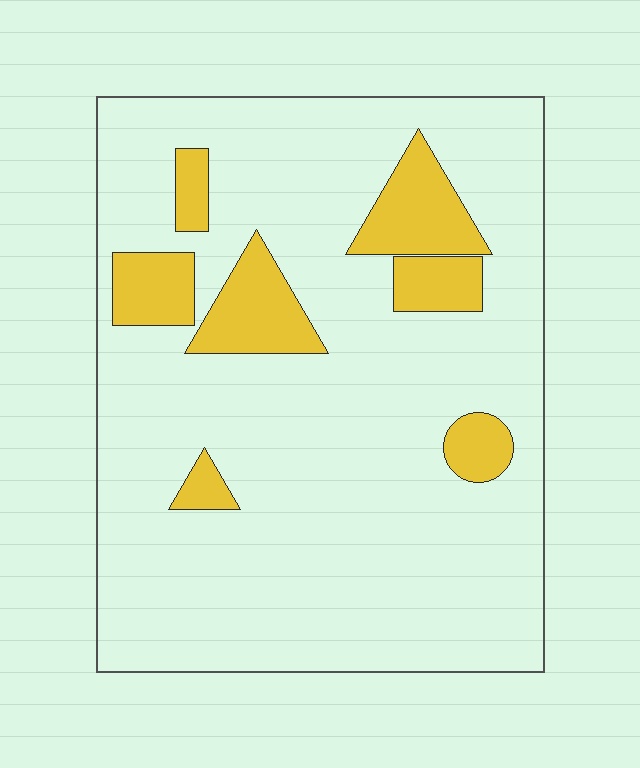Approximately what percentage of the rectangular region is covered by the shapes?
Approximately 15%.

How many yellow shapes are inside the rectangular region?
7.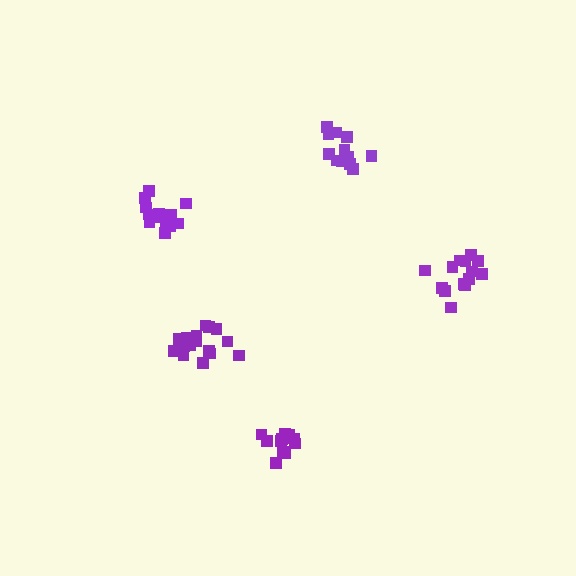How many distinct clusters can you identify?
There are 5 distinct clusters.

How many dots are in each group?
Group 1: 12 dots, Group 2: 17 dots, Group 3: 15 dots, Group 4: 14 dots, Group 5: 14 dots (72 total).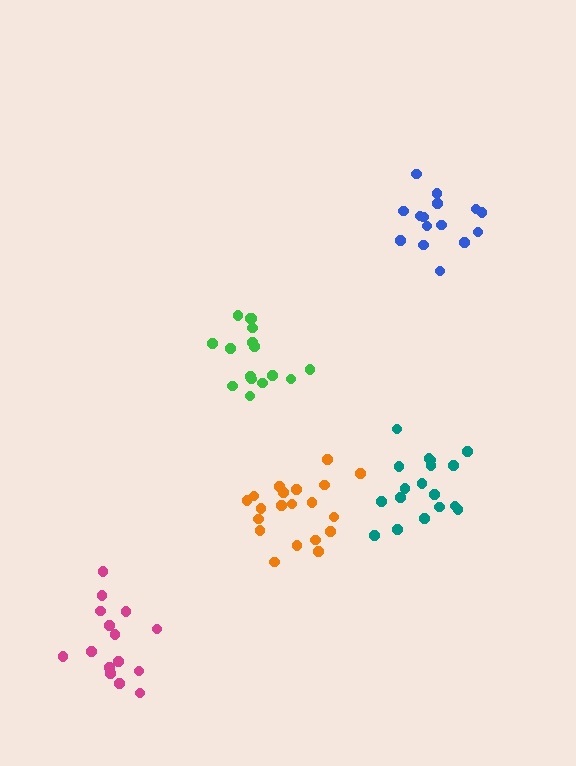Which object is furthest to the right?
The blue cluster is rightmost.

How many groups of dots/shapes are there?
There are 5 groups.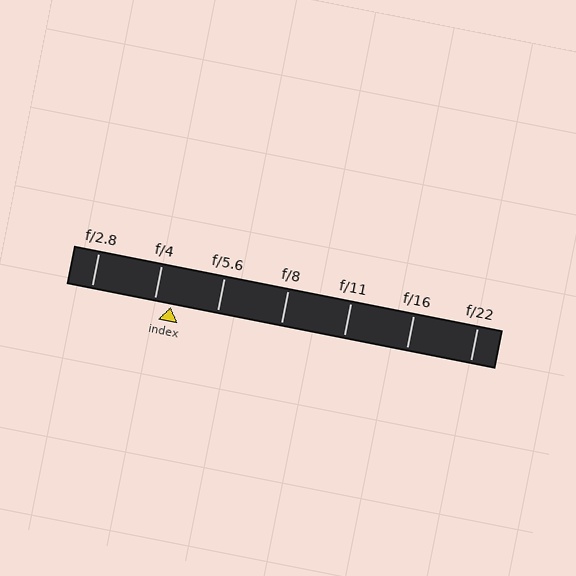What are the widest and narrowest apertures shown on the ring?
The widest aperture shown is f/2.8 and the narrowest is f/22.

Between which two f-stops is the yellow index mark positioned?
The index mark is between f/4 and f/5.6.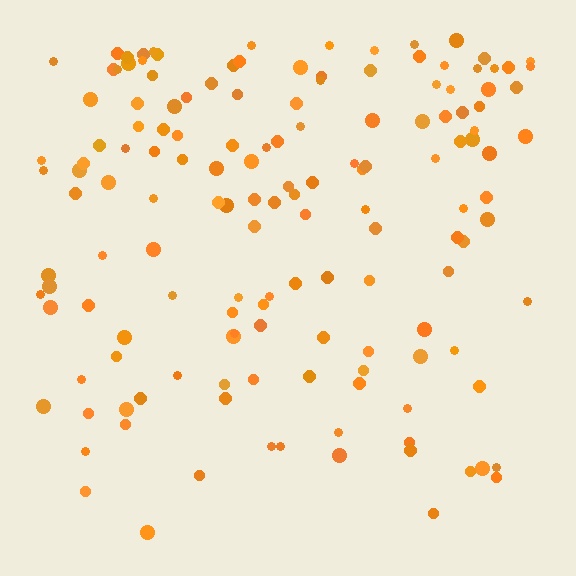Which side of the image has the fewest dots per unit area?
The bottom.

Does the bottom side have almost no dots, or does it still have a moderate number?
Still a moderate number, just noticeably fewer than the top.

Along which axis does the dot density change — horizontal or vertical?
Vertical.